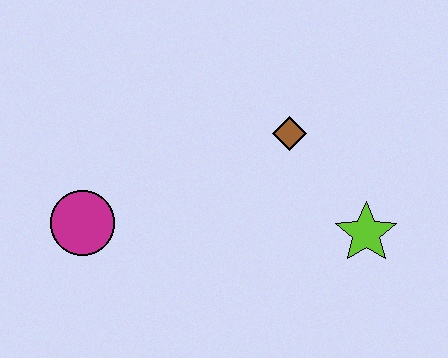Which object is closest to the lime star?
The brown diamond is closest to the lime star.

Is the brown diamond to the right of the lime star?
No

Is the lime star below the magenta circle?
Yes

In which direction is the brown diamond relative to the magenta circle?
The brown diamond is to the right of the magenta circle.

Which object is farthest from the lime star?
The magenta circle is farthest from the lime star.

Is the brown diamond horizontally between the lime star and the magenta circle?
Yes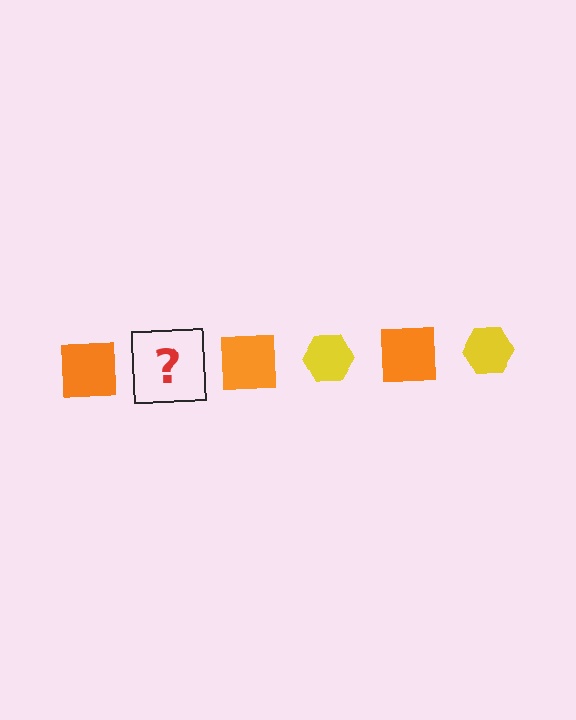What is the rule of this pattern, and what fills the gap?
The rule is that the pattern alternates between orange square and yellow hexagon. The gap should be filled with a yellow hexagon.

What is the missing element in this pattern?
The missing element is a yellow hexagon.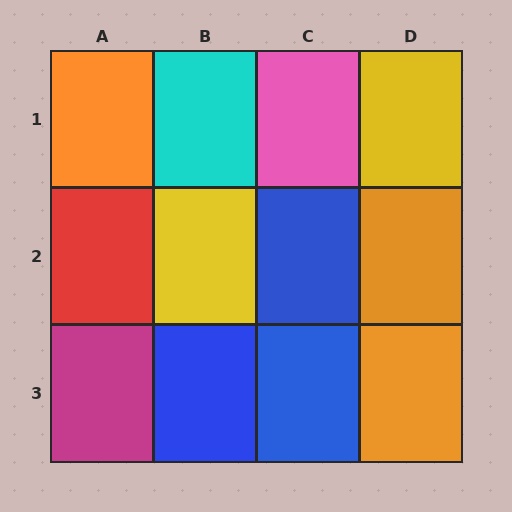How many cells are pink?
1 cell is pink.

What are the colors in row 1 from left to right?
Orange, cyan, pink, yellow.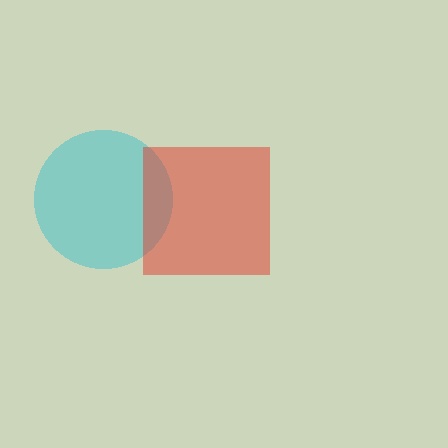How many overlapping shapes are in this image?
There are 2 overlapping shapes in the image.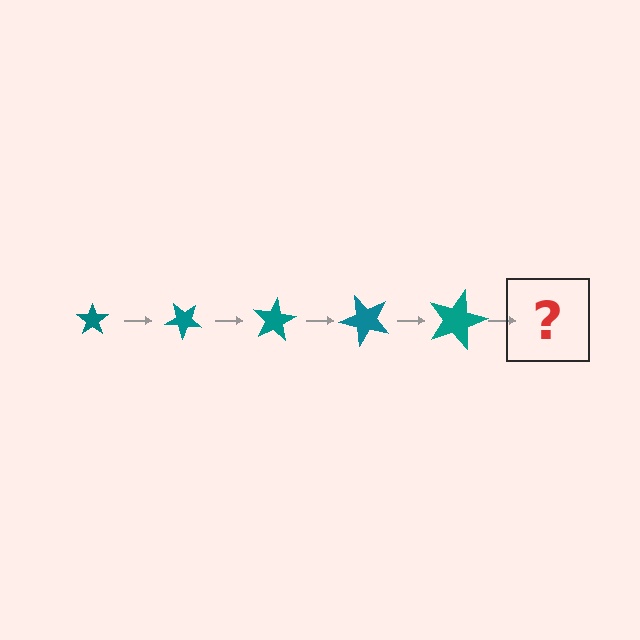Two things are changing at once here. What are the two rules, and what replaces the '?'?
The two rules are that the star grows larger each step and it rotates 40 degrees each step. The '?' should be a star, larger than the previous one and rotated 200 degrees from the start.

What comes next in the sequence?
The next element should be a star, larger than the previous one and rotated 200 degrees from the start.